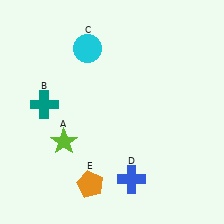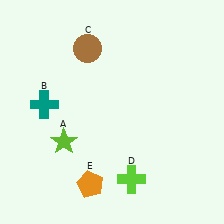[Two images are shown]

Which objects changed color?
C changed from cyan to brown. D changed from blue to lime.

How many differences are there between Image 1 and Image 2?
There are 2 differences between the two images.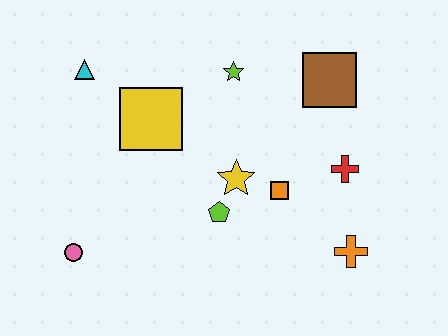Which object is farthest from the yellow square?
The orange cross is farthest from the yellow square.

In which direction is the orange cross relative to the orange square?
The orange cross is to the right of the orange square.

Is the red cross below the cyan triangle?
Yes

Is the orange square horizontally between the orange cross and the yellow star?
Yes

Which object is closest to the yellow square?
The cyan triangle is closest to the yellow square.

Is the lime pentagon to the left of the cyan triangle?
No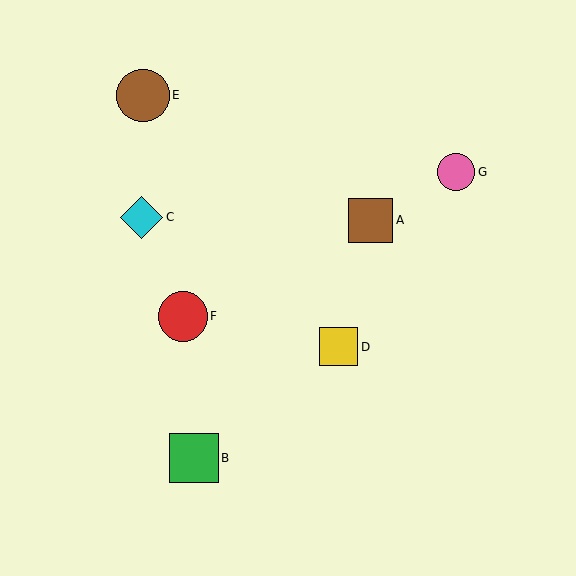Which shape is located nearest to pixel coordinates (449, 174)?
The pink circle (labeled G) at (456, 172) is nearest to that location.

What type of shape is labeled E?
Shape E is a brown circle.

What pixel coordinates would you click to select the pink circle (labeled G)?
Click at (456, 172) to select the pink circle G.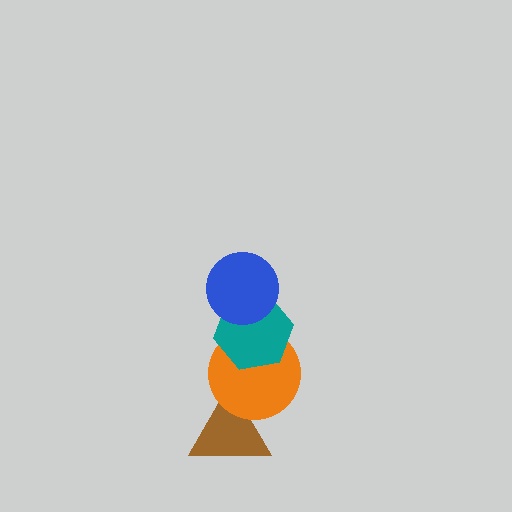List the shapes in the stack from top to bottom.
From top to bottom: the blue circle, the teal hexagon, the orange circle, the brown triangle.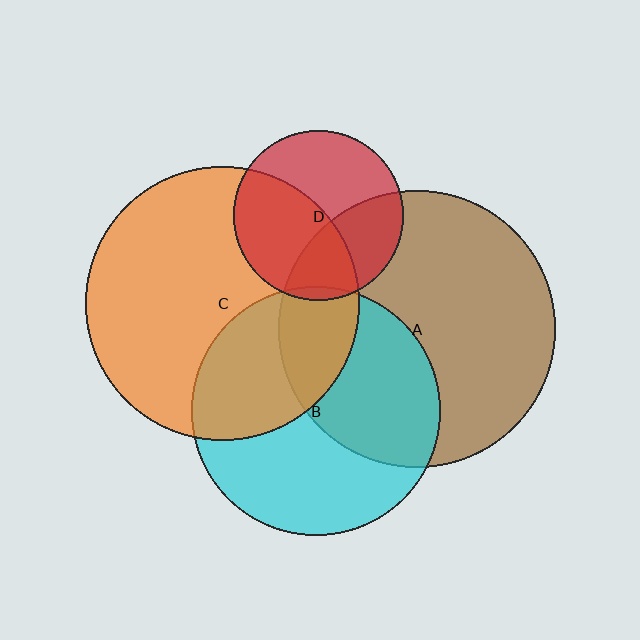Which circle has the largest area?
Circle A (brown).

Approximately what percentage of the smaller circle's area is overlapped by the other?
Approximately 20%.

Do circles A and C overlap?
Yes.